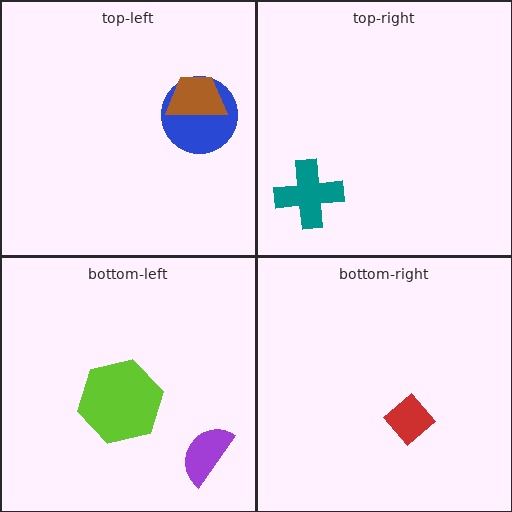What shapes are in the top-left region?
The blue circle, the brown trapezoid.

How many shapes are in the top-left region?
2.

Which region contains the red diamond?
The bottom-right region.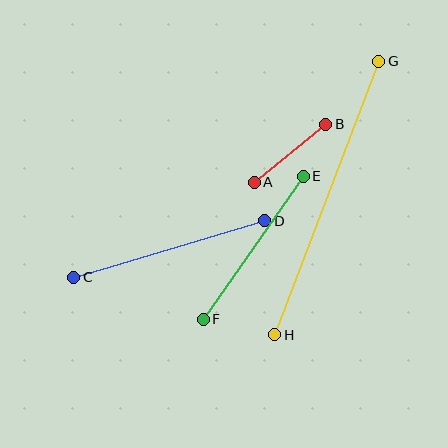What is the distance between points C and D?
The distance is approximately 199 pixels.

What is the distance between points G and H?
The distance is approximately 293 pixels.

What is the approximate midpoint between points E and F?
The midpoint is at approximately (253, 248) pixels.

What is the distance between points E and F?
The distance is approximately 174 pixels.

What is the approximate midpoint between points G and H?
The midpoint is at approximately (327, 198) pixels.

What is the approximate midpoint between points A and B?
The midpoint is at approximately (290, 153) pixels.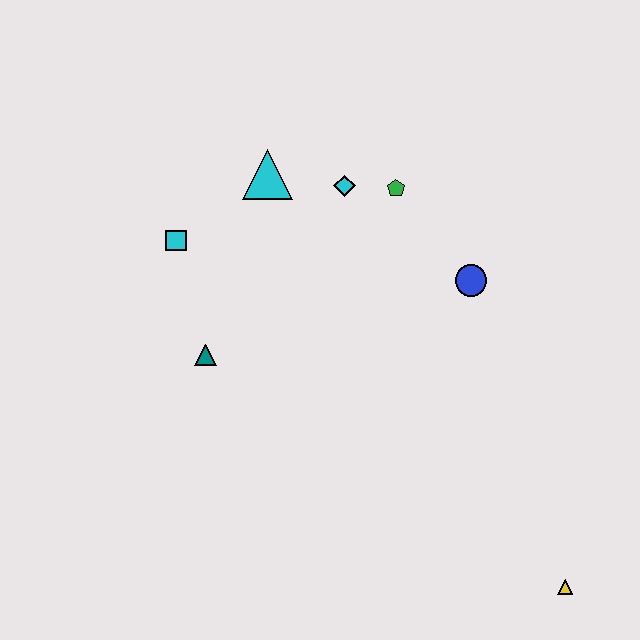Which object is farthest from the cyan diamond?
The yellow triangle is farthest from the cyan diamond.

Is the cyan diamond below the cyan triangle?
Yes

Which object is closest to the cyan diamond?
The green pentagon is closest to the cyan diamond.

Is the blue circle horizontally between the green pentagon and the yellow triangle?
Yes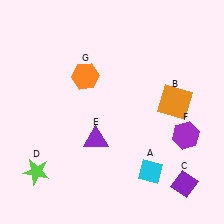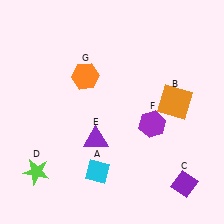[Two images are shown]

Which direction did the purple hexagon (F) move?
The purple hexagon (F) moved left.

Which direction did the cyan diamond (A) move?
The cyan diamond (A) moved left.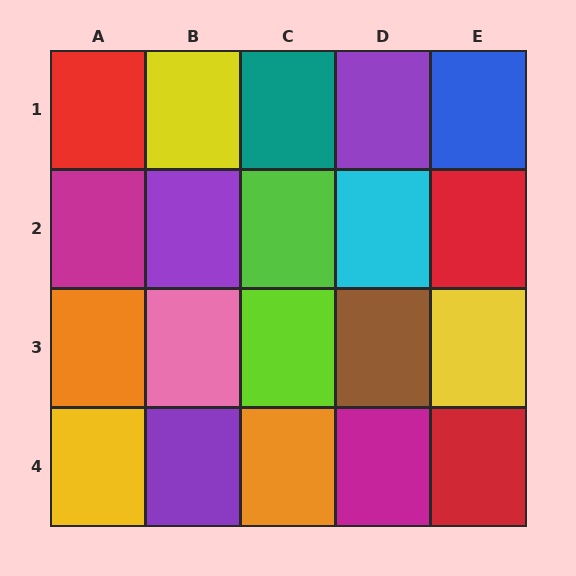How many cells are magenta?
2 cells are magenta.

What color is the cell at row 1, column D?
Purple.